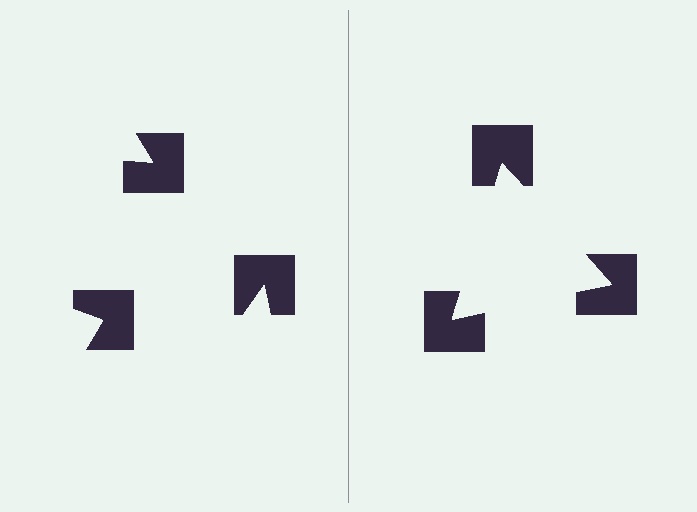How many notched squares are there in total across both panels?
6 — 3 on each side.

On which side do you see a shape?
An illusory triangle appears on the right side. On the left side the wedge cuts are rotated, so no coherent shape forms.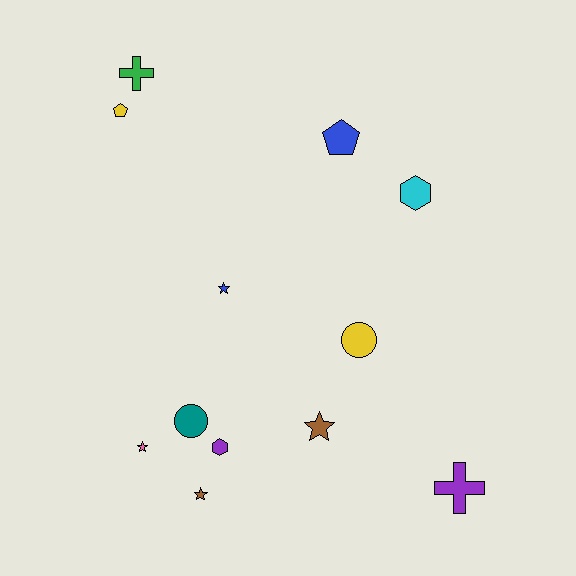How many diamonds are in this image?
There are no diamonds.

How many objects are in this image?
There are 12 objects.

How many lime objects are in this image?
There are no lime objects.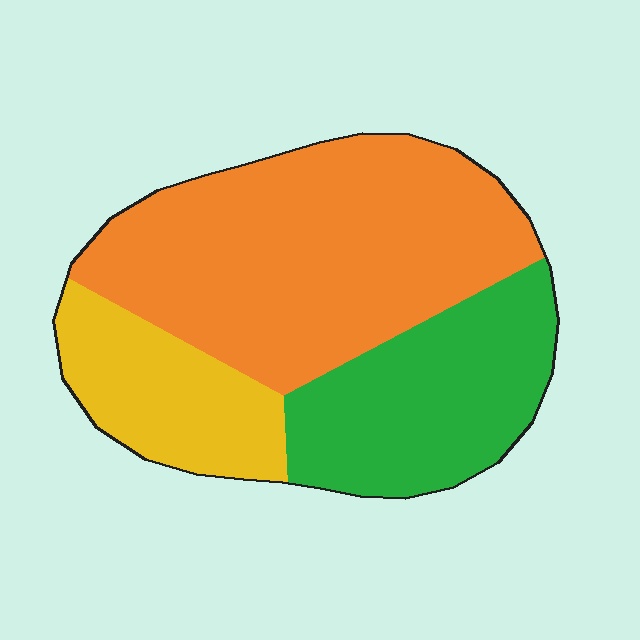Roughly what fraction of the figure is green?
Green covers roughly 30% of the figure.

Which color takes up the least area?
Yellow, at roughly 20%.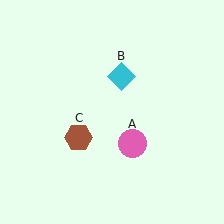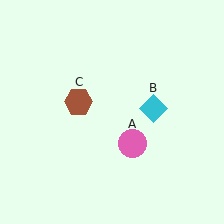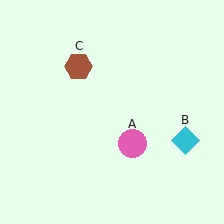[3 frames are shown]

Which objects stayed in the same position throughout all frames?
Pink circle (object A) remained stationary.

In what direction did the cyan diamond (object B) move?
The cyan diamond (object B) moved down and to the right.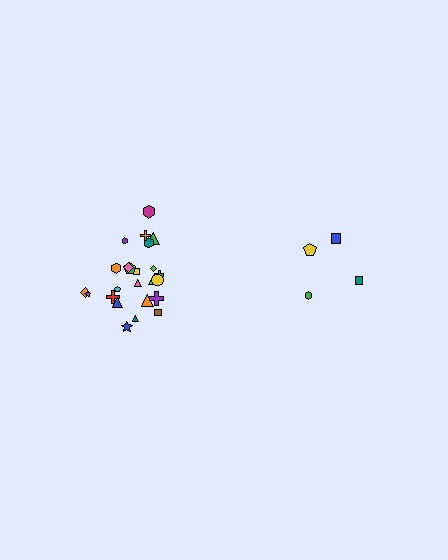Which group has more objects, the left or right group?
The left group.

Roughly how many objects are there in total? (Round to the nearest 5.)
Roughly 30 objects in total.